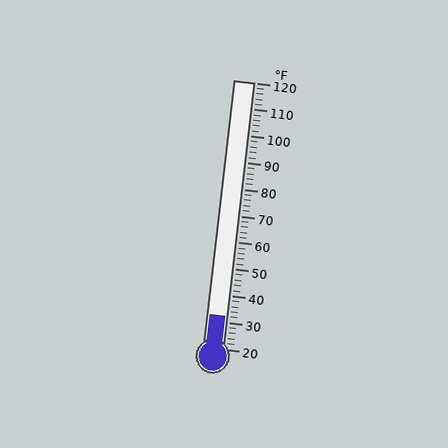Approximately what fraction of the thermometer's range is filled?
The thermometer is filled to approximately 10% of its range.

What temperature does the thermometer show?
The thermometer shows approximately 32°F.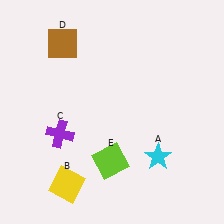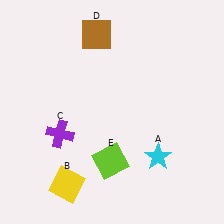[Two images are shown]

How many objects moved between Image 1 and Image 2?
1 object moved between the two images.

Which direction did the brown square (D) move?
The brown square (D) moved right.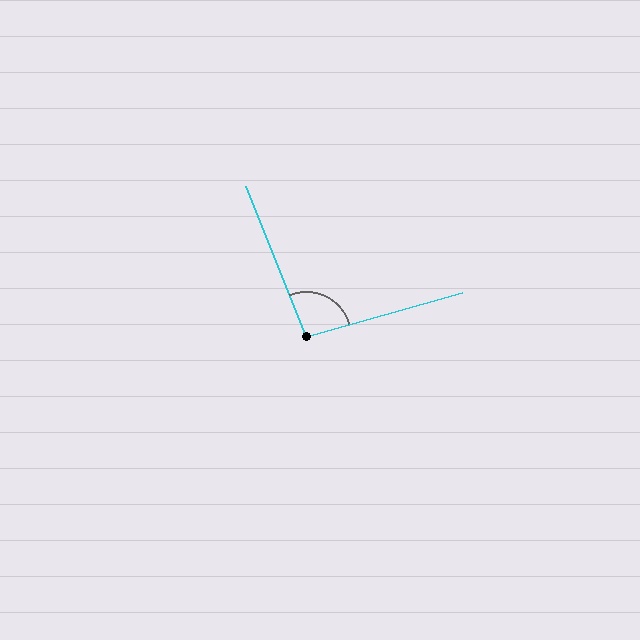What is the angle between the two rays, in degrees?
Approximately 96 degrees.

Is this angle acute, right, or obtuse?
It is obtuse.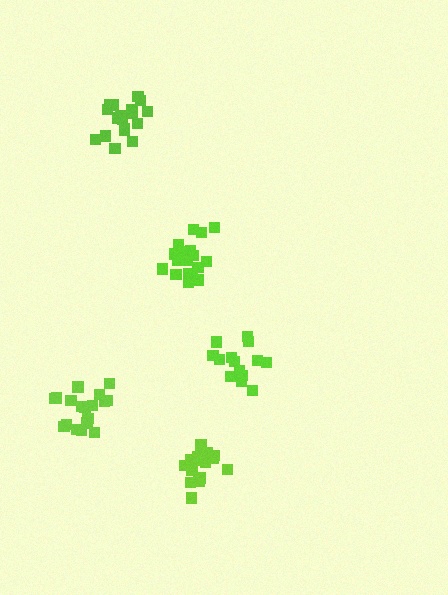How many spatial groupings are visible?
There are 5 spatial groupings.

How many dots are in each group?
Group 1: 18 dots, Group 2: 20 dots, Group 3: 15 dots, Group 4: 14 dots, Group 5: 18 dots (85 total).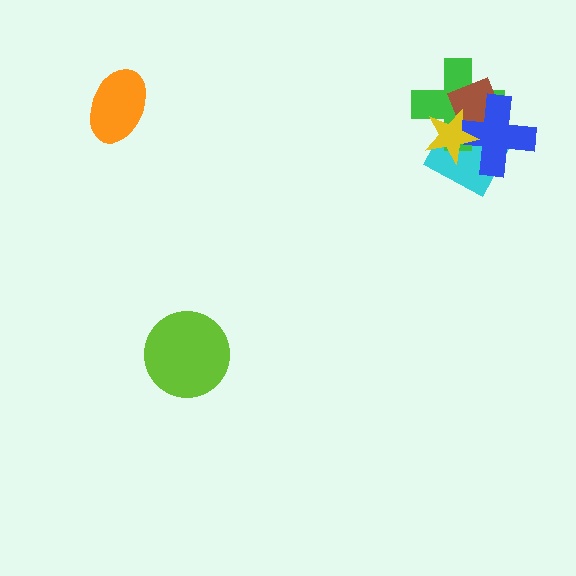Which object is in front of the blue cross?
The yellow star is in front of the blue cross.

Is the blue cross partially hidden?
Yes, it is partially covered by another shape.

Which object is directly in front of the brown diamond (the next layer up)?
The blue cross is directly in front of the brown diamond.